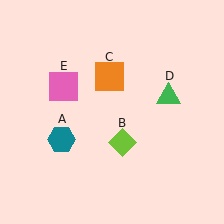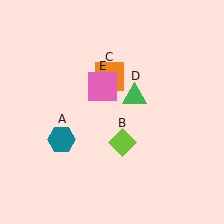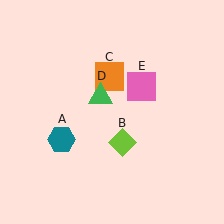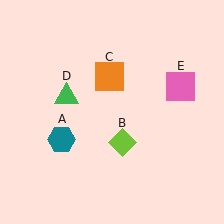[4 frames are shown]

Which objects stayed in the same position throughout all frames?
Teal hexagon (object A) and lime diamond (object B) and orange square (object C) remained stationary.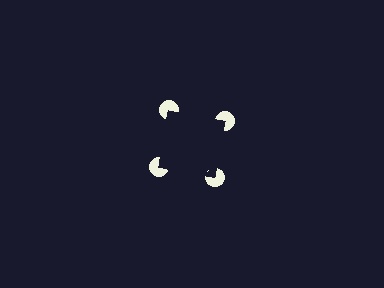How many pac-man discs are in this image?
There are 4 — one at each vertex of the illusory square.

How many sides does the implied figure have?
4 sides.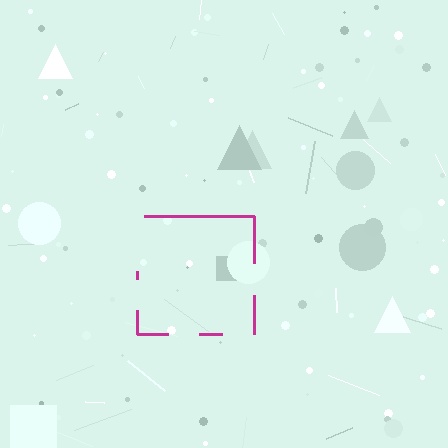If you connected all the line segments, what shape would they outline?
They would outline a square.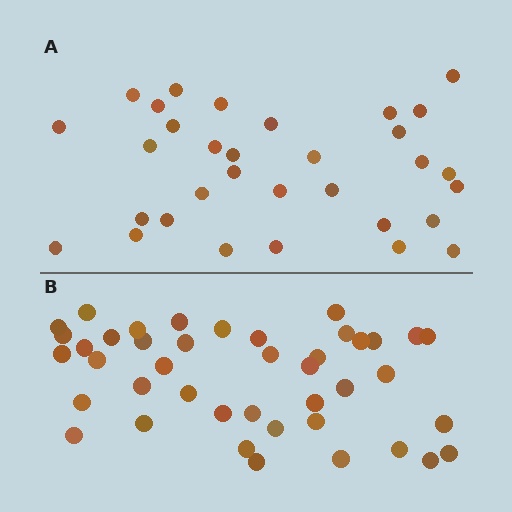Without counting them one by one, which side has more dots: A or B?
Region B (the bottom region) has more dots.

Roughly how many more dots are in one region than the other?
Region B has roughly 10 or so more dots than region A.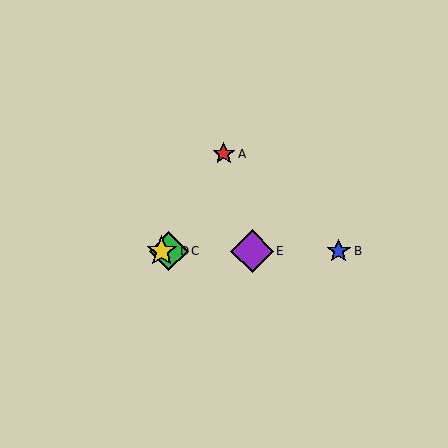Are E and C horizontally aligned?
Yes, both are at y≈251.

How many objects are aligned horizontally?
4 objects (B, C, D, E) are aligned horizontally.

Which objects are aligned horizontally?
Objects B, C, D, E are aligned horizontally.